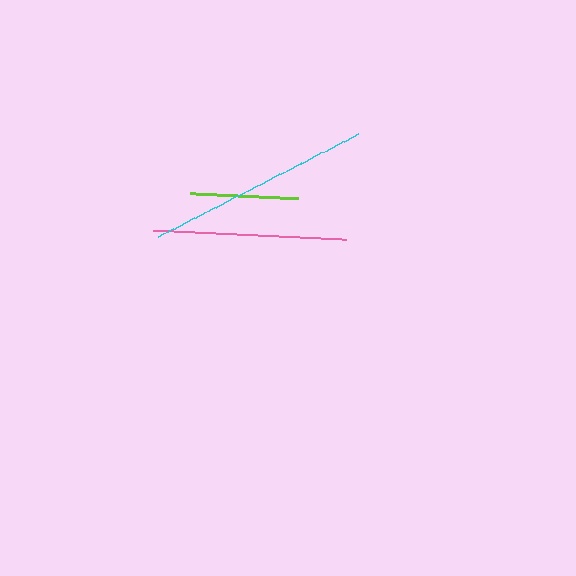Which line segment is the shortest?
The lime line is the shortest at approximately 108 pixels.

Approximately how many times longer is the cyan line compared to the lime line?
The cyan line is approximately 2.1 times the length of the lime line.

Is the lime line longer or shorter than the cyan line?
The cyan line is longer than the lime line.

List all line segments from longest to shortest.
From longest to shortest: cyan, pink, lime.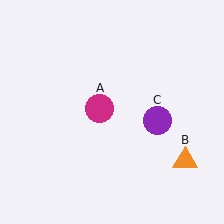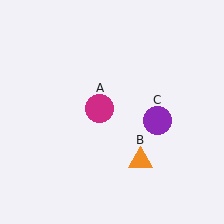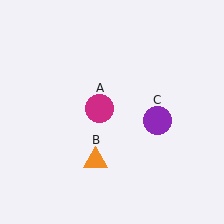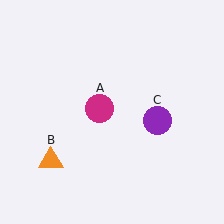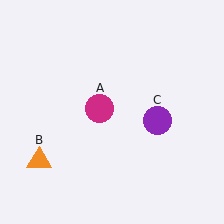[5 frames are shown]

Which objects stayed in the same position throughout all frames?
Magenta circle (object A) and purple circle (object C) remained stationary.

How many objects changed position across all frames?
1 object changed position: orange triangle (object B).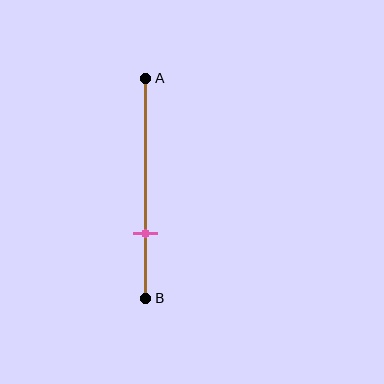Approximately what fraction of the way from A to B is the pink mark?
The pink mark is approximately 70% of the way from A to B.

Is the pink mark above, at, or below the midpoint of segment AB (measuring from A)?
The pink mark is below the midpoint of segment AB.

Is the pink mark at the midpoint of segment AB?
No, the mark is at about 70% from A, not at the 50% midpoint.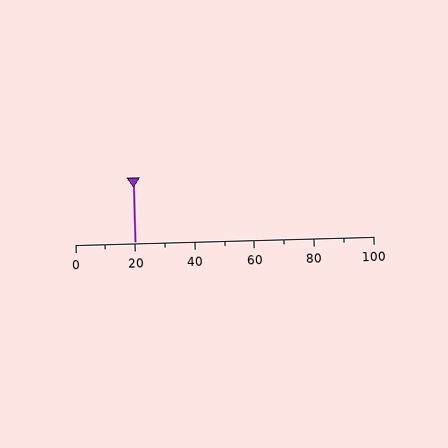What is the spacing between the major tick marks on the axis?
The major ticks are spaced 20 apart.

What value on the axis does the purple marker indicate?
The marker indicates approximately 20.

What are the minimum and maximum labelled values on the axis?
The axis runs from 0 to 100.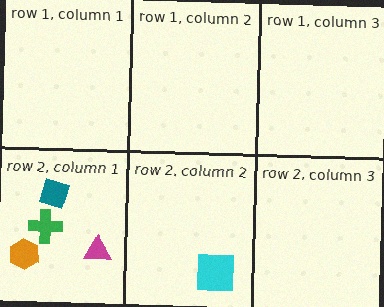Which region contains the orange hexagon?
The row 2, column 1 region.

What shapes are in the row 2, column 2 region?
The cyan square.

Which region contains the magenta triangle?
The row 2, column 1 region.